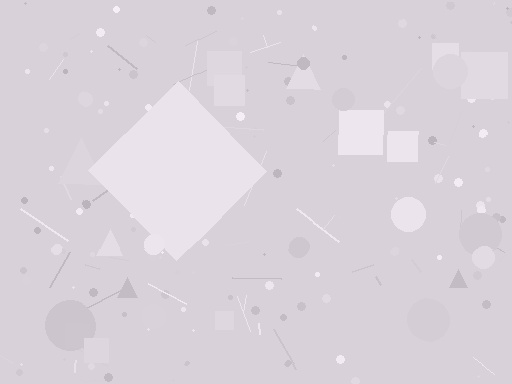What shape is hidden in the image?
A diamond is hidden in the image.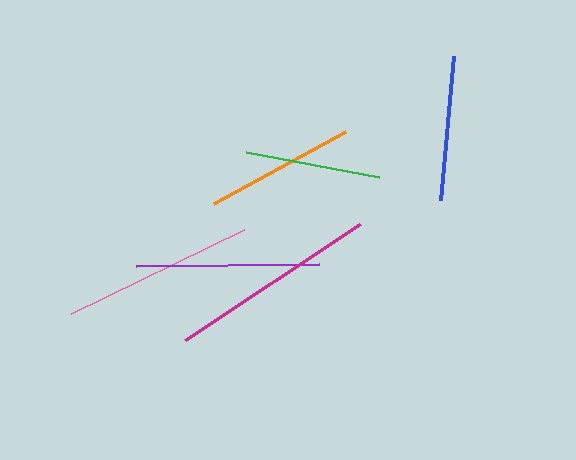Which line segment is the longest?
The magenta line is the longest at approximately 210 pixels.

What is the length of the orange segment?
The orange segment is approximately 150 pixels long.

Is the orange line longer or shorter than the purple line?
The purple line is longer than the orange line.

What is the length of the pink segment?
The pink segment is approximately 192 pixels long.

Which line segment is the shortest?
The green line is the shortest at approximately 135 pixels.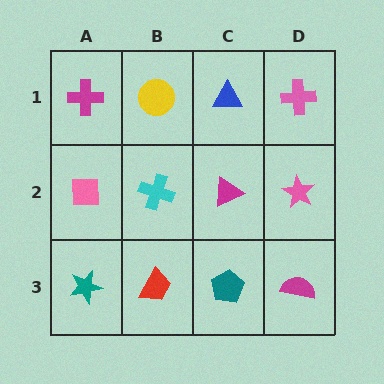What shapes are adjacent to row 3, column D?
A pink star (row 2, column D), a teal pentagon (row 3, column C).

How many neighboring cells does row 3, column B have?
3.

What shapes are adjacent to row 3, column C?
A magenta triangle (row 2, column C), a red trapezoid (row 3, column B), a magenta semicircle (row 3, column D).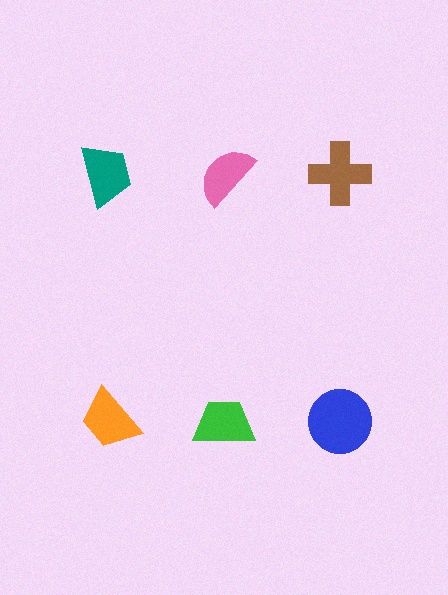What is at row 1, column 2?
A pink semicircle.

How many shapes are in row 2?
3 shapes.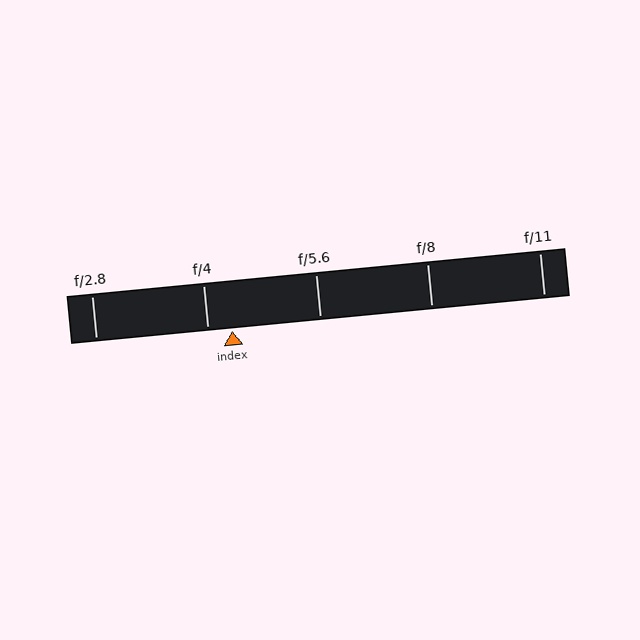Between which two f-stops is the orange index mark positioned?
The index mark is between f/4 and f/5.6.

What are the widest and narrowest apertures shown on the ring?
The widest aperture shown is f/2.8 and the narrowest is f/11.